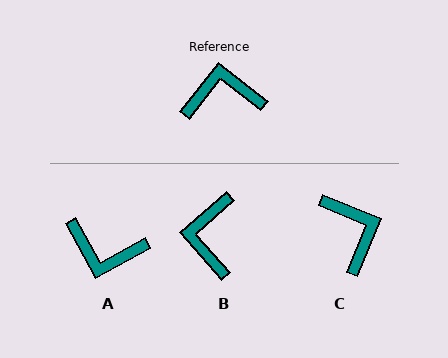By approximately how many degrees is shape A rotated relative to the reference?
Approximately 157 degrees counter-clockwise.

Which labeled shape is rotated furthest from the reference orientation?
A, about 157 degrees away.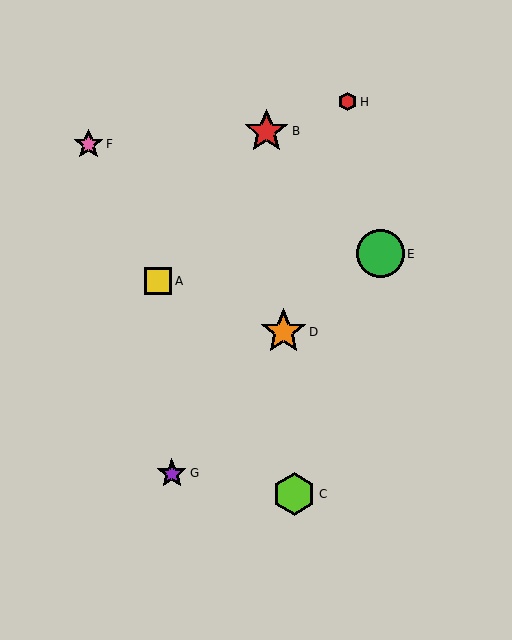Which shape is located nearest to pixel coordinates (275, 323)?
The orange star (labeled D) at (284, 332) is nearest to that location.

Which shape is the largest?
The green circle (labeled E) is the largest.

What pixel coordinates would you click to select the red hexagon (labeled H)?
Click at (347, 102) to select the red hexagon H.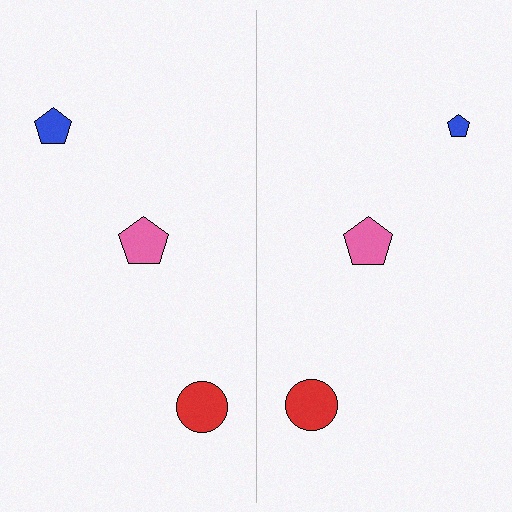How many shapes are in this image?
There are 6 shapes in this image.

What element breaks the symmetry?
The blue pentagon on the right side has a different size than its mirror counterpart.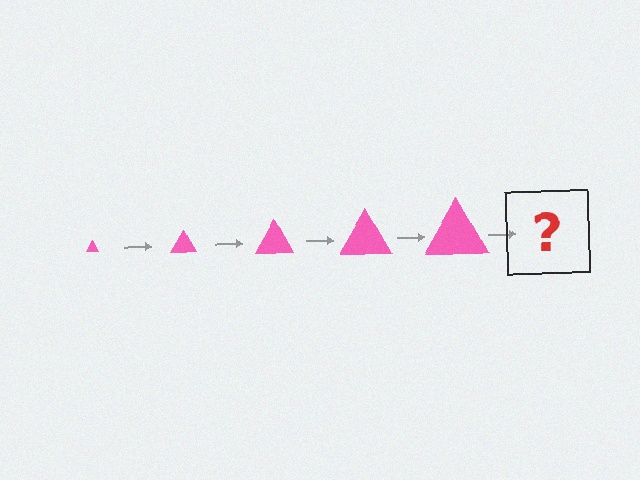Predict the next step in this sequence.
The next step is a pink triangle, larger than the previous one.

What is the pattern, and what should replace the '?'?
The pattern is that the triangle gets progressively larger each step. The '?' should be a pink triangle, larger than the previous one.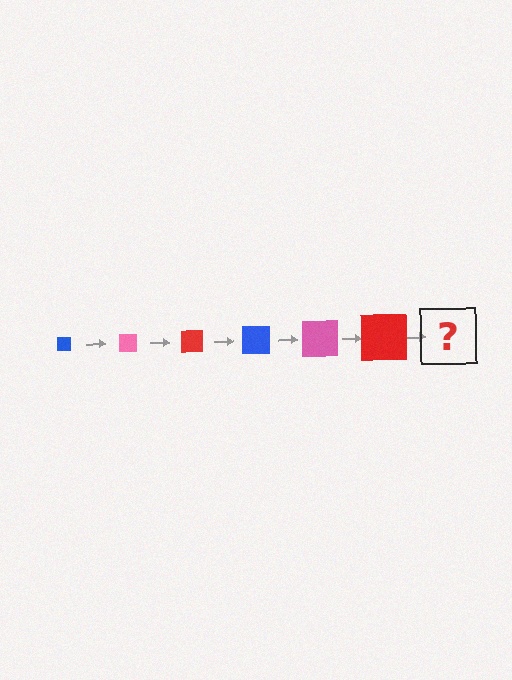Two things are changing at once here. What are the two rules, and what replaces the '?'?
The two rules are that the square grows larger each step and the color cycles through blue, pink, and red. The '?' should be a blue square, larger than the previous one.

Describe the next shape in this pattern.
It should be a blue square, larger than the previous one.